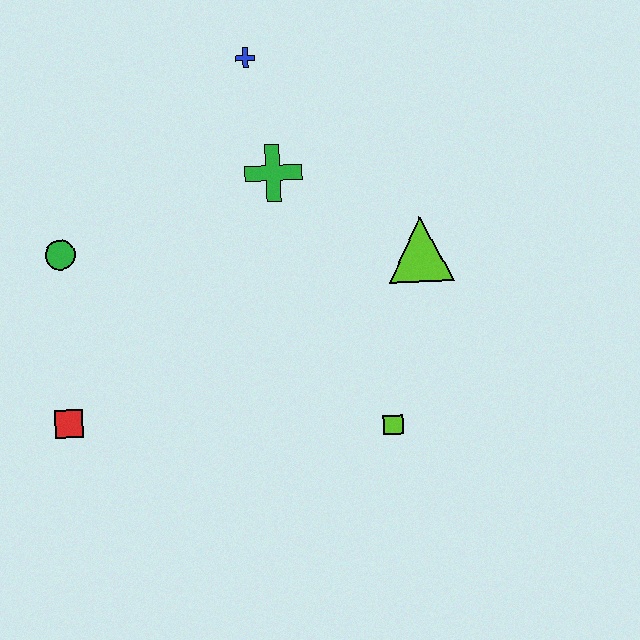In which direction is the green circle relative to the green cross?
The green circle is to the left of the green cross.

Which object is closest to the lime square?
The lime triangle is closest to the lime square.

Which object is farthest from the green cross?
The red square is farthest from the green cross.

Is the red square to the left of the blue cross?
Yes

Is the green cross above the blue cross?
No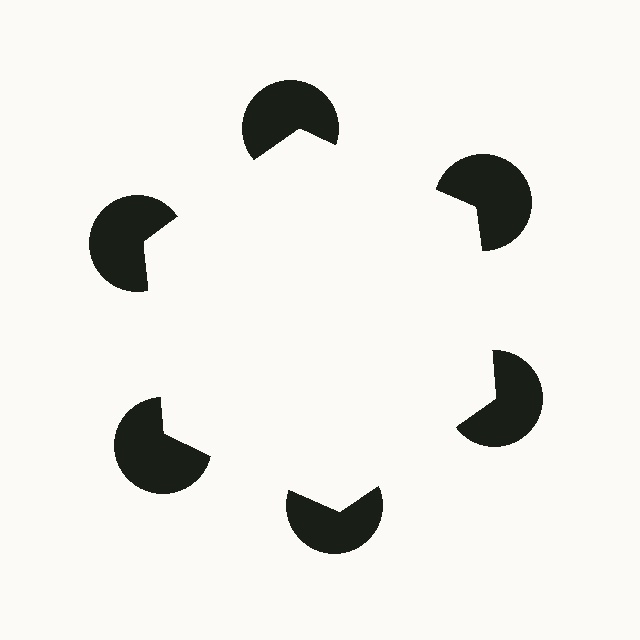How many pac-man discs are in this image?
There are 6 — one at each vertex of the illusory hexagon.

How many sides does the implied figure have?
6 sides.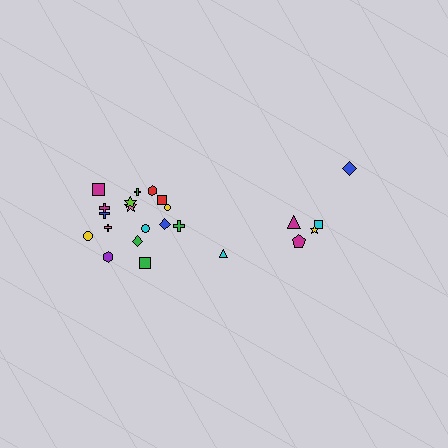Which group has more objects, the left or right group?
The left group.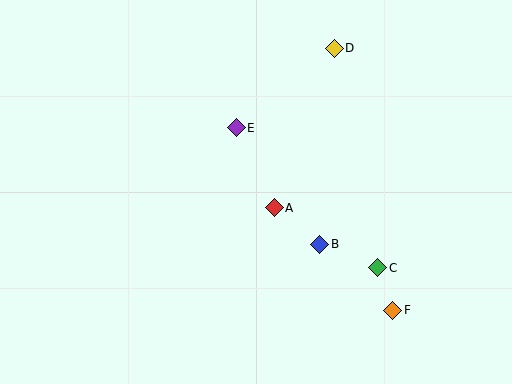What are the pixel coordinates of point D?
Point D is at (334, 48).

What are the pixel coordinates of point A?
Point A is at (274, 208).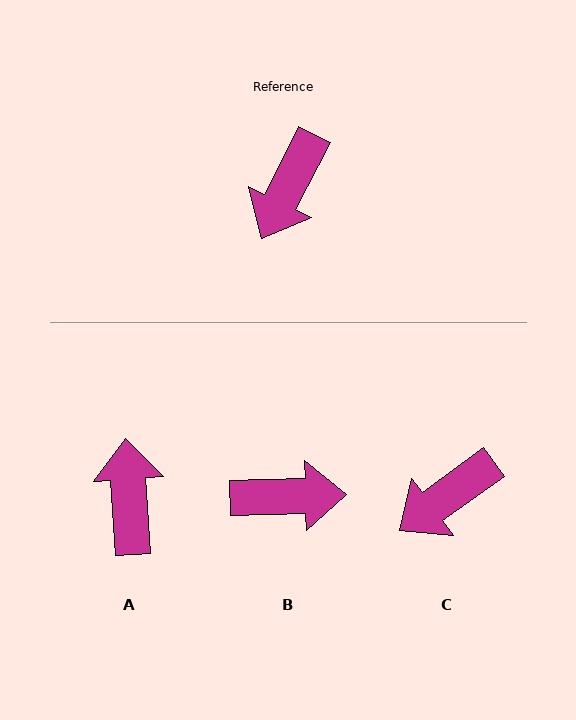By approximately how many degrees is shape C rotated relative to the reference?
Approximately 27 degrees clockwise.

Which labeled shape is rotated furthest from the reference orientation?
A, about 149 degrees away.